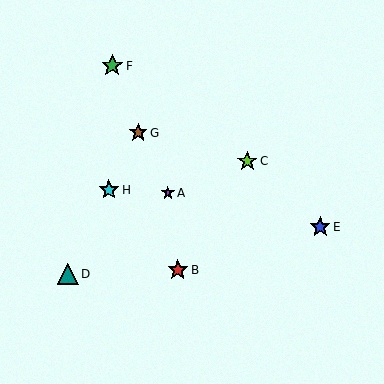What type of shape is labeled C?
Shape C is a lime star.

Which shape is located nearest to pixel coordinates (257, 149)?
The lime star (labeled C) at (247, 161) is nearest to that location.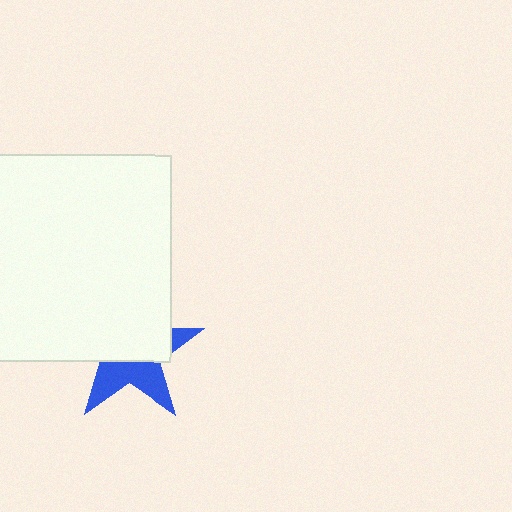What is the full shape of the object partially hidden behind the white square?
The partially hidden object is a blue star.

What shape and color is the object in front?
The object in front is a white square.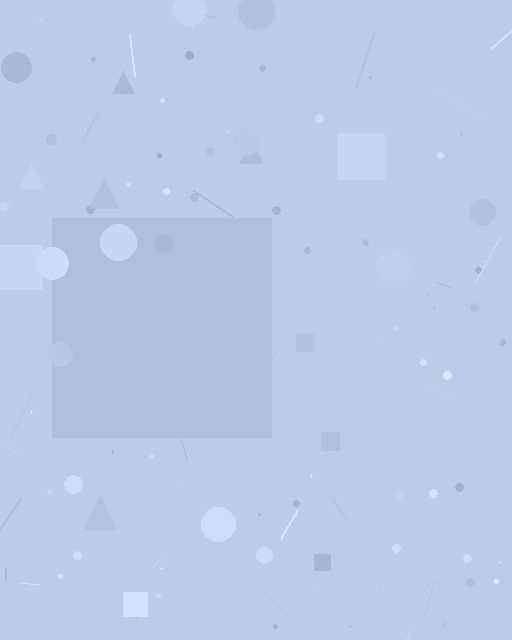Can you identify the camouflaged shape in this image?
The camouflaged shape is a square.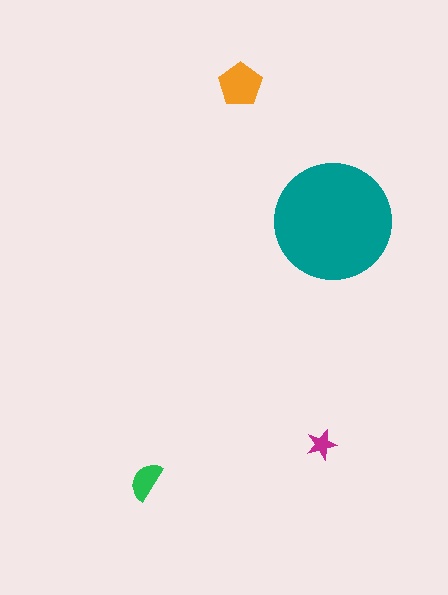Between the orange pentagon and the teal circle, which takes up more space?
The teal circle.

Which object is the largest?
The teal circle.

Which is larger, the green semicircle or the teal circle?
The teal circle.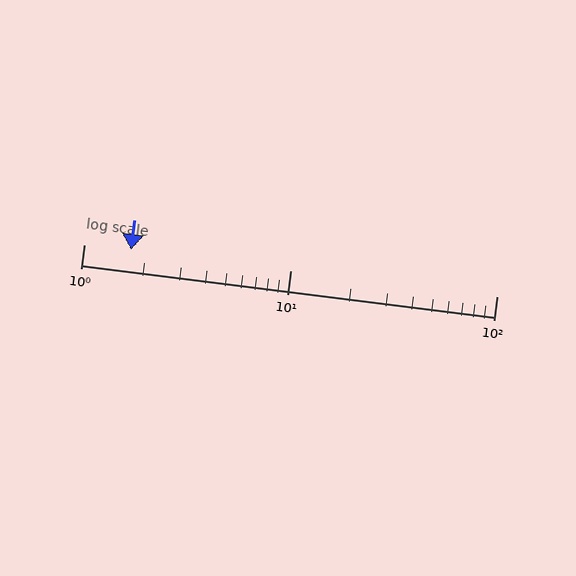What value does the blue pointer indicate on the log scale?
The pointer indicates approximately 1.7.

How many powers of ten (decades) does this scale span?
The scale spans 2 decades, from 1 to 100.